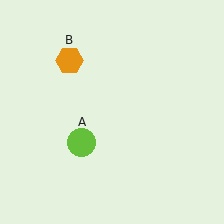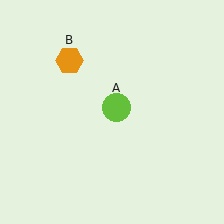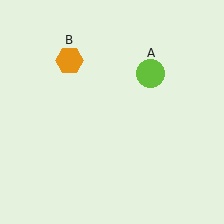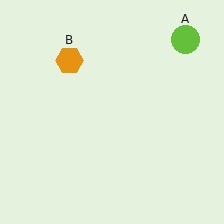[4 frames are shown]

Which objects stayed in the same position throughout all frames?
Orange hexagon (object B) remained stationary.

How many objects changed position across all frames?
1 object changed position: lime circle (object A).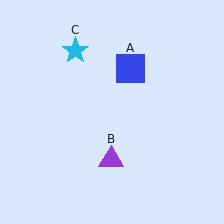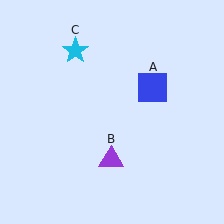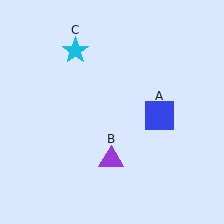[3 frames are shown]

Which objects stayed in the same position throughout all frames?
Purple triangle (object B) and cyan star (object C) remained stationary.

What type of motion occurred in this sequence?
The blue square (object A) rotated clockwise around the center of the scene.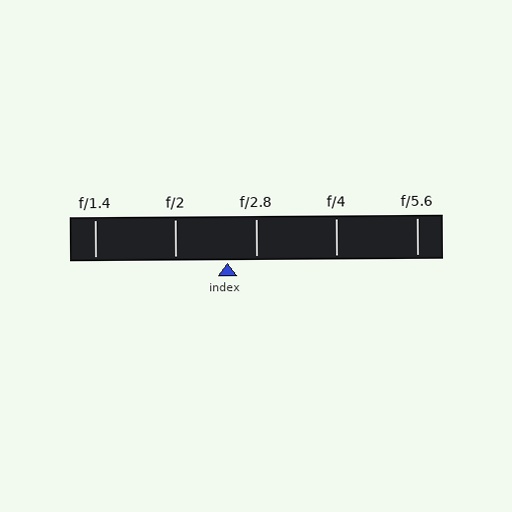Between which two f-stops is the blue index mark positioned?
The index mark is between f/2 and f/2.8.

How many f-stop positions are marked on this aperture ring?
There are 5 f-stop positions marked.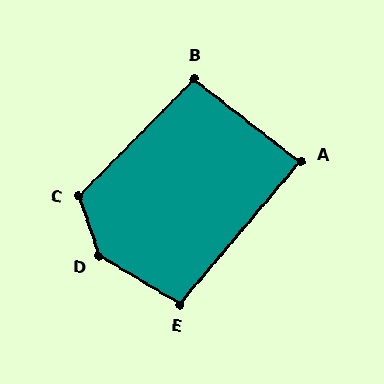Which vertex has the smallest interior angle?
A, at approximately 88 degrees.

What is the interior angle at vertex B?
Approximately 97 degrees (obtuse).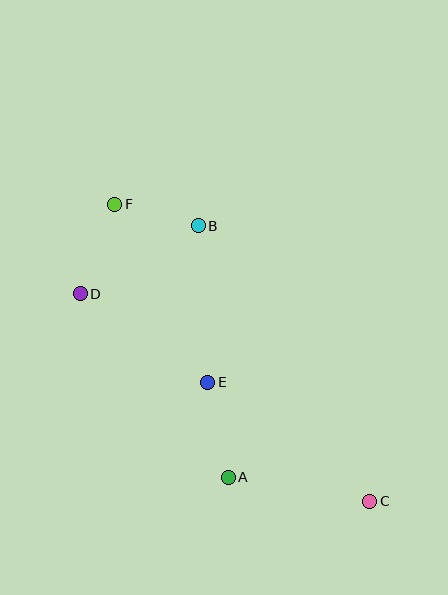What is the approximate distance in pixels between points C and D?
The distance between C and D is approximately 356 pixels.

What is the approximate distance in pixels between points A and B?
The distance between A and B is approximately 253 pixels.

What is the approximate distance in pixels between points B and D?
The distance between B and D is approximately 136 pixels.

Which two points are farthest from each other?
Points C and F are farthest from each other.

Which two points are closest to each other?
Points B and F are closest to each other.